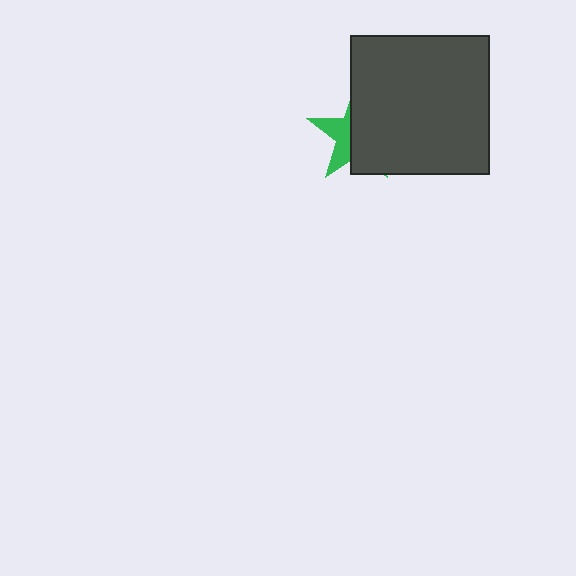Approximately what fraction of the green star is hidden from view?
Roughly 64% of the green star is hidden behind the dark gray square.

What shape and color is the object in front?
The object in front is a dark gray square.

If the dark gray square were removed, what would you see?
You would see the complete green star.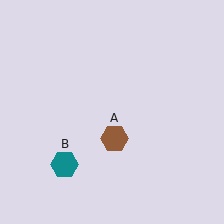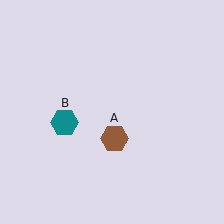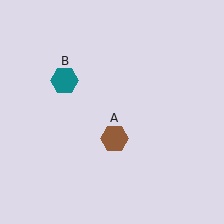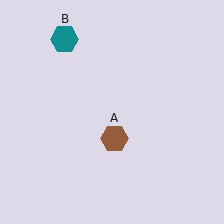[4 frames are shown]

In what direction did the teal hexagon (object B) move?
The teal hexagon (object B) moved up.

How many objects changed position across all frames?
1 object changed position: teal hexagon (object B).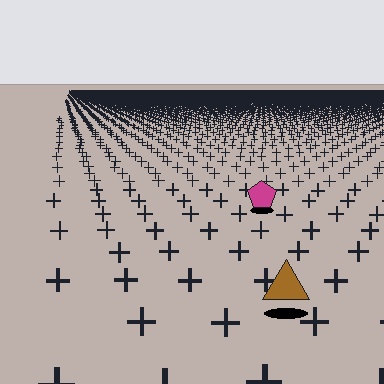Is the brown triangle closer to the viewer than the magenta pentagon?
Yes. The brown triangle is closer — you can tell from the texture gradient: the ground texture is coarser near it.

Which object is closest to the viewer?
The brown triangle is closest. The texture marks near it are larger and more spread out.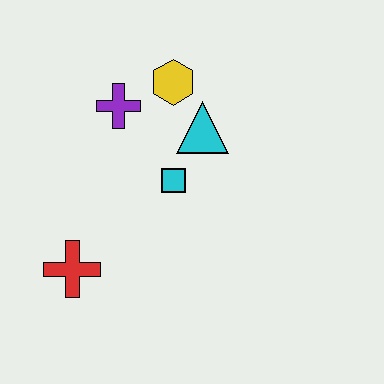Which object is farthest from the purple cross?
The red cross is farthest from the purple cross.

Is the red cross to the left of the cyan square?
Yes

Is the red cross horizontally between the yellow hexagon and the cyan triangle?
No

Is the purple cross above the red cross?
Yes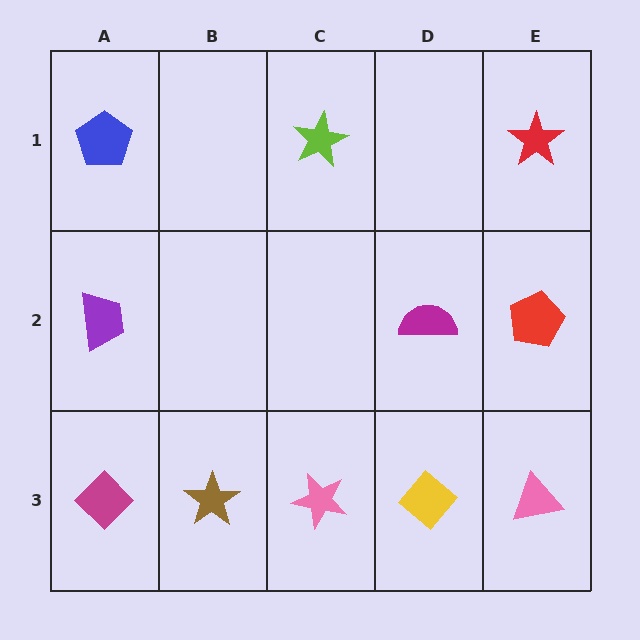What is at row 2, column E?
A red pentagon.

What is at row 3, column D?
A yellow diamond.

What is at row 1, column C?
A lime star.